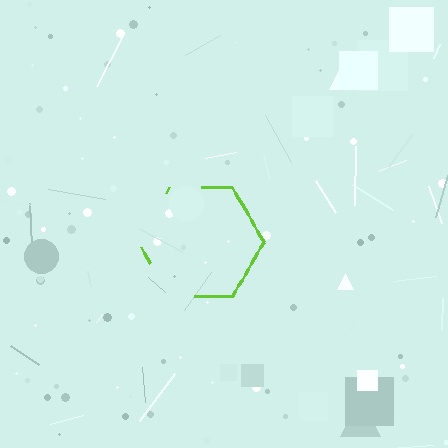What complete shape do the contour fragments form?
The contour fragments form a hexagon.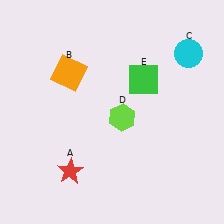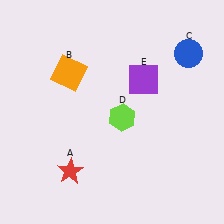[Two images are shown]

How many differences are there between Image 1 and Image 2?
There are 2 differences between the two images.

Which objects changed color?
C changed from cyan to blue. E changed from green to purple.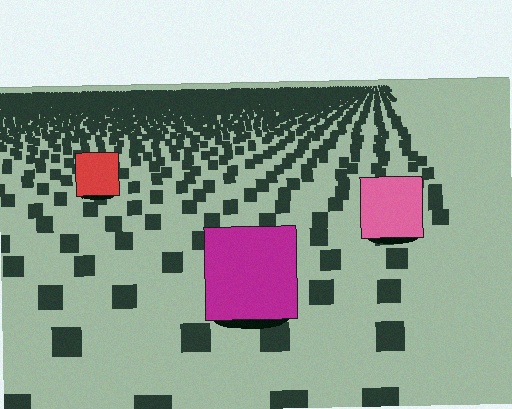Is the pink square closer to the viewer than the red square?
Yes. The pink square is closer — you can tell from the texture gradient: the ground texture is coarser near it.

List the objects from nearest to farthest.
From nearest to farthest: the magenta square, the pink square, the red square.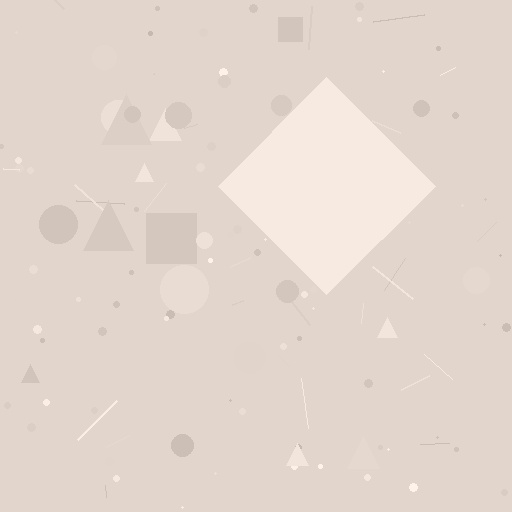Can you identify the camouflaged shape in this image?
The camouflaged shape is a diamond.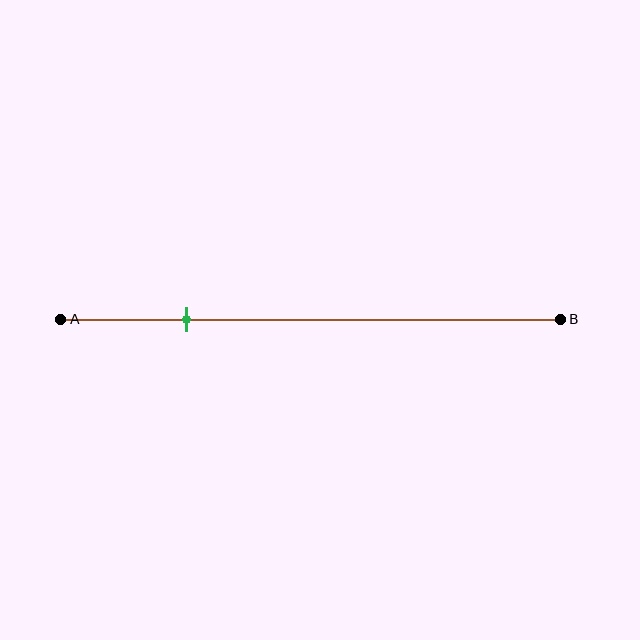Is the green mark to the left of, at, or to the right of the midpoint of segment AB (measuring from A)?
The green mark is to the left of the midpoint of segment AB.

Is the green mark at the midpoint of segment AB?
No, the mark is at about 25% from A, not at the 50% midpoint.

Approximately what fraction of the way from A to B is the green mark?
The green mark is approximately 25% of the way from A to B.